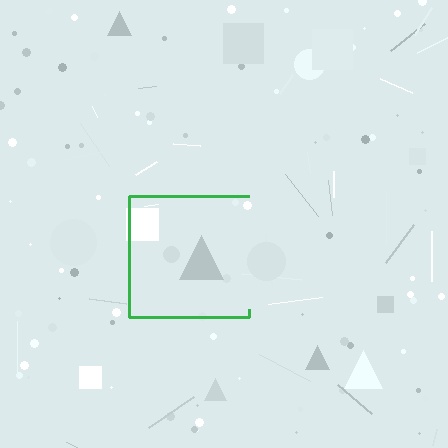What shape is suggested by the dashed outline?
The dashed outline suggests a square.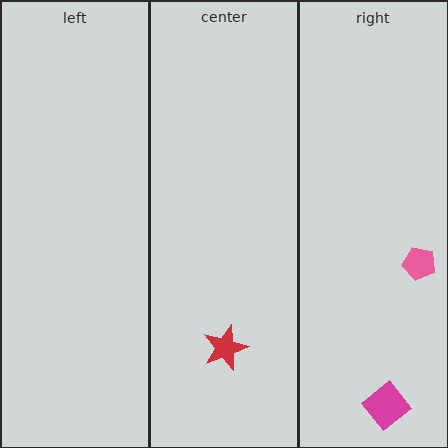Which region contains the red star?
The center region.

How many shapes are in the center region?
1.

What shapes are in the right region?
The magenta diamond, the pink pentagon.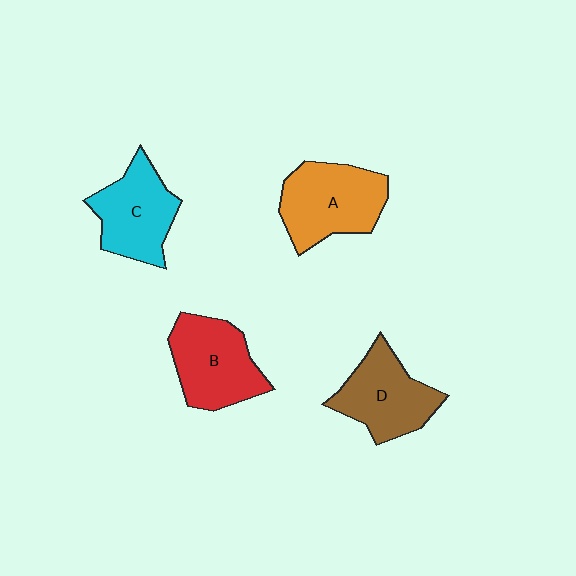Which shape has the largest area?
Shape A (orange).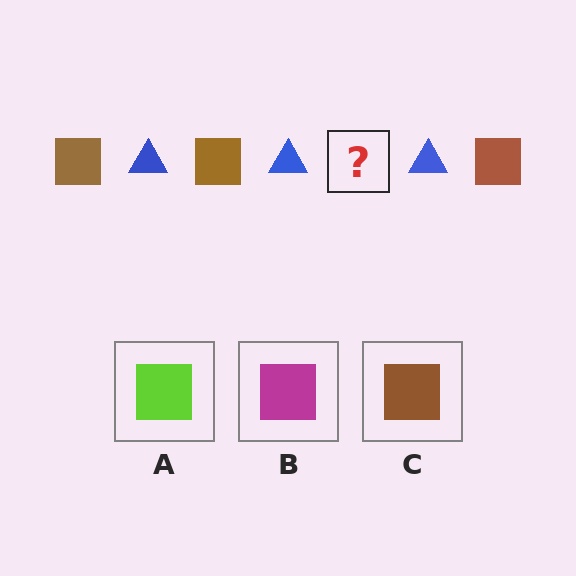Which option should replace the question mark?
Option C.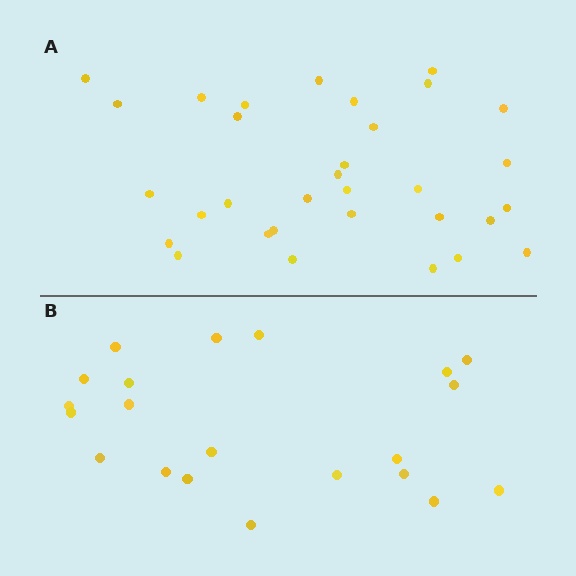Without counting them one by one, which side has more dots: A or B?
Region A (the top region) has more dots.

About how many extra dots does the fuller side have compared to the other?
Region A has roughly 12 or so more dots than region B.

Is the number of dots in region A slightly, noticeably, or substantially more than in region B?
Region A has substantially more. The ratio is roughly 1.5 to 1.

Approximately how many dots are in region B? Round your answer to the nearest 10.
About 20 dots. (The exact count is 21, which rounds to 20.)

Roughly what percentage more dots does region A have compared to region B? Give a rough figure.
About 50% more.